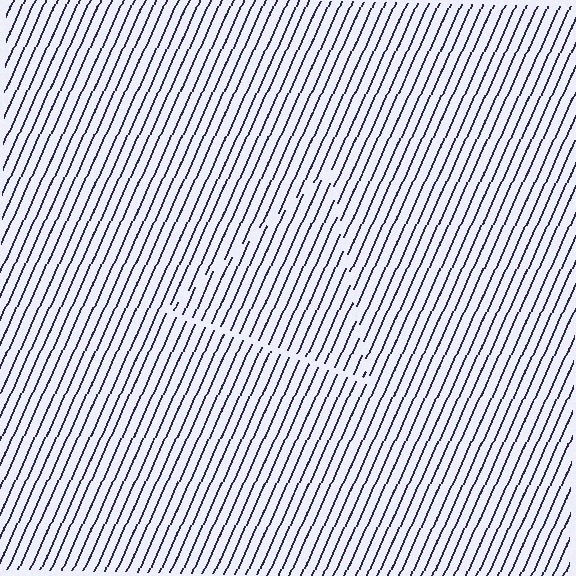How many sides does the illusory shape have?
3 sides — the line-ends trace a triangle.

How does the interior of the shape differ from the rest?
The interior of the shape contains the same grating, shifted by half a period — the contour is defined by the phase discontinuity where line-ends from the inner and outer gratings abut.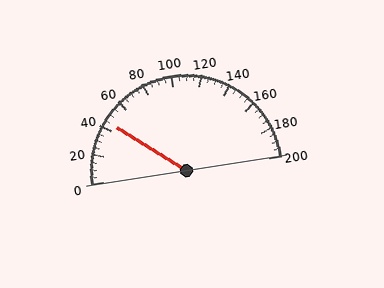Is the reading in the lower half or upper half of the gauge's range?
The reading is in the lower half of the range (0 to 200).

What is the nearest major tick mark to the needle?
The nearest major tick mark is 40.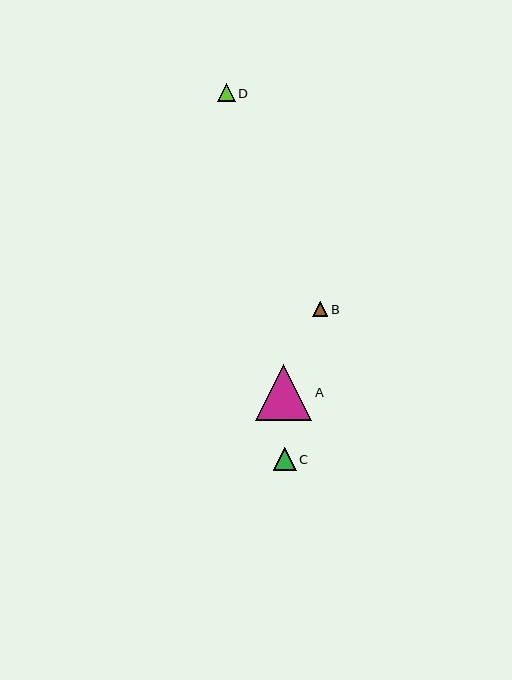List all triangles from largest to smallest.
From largest to smallest: A, C, D, B.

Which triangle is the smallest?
Triangle B is the smallest with a size of approximately 15 pixels.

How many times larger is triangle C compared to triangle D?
Triangle C is approximately 1.3 times the size of triangle D.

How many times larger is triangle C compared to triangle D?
Triangle C is approximately 1.3 times the size of triangle D.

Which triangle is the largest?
Triangle A is the largest with a size of approximately 56 pixels.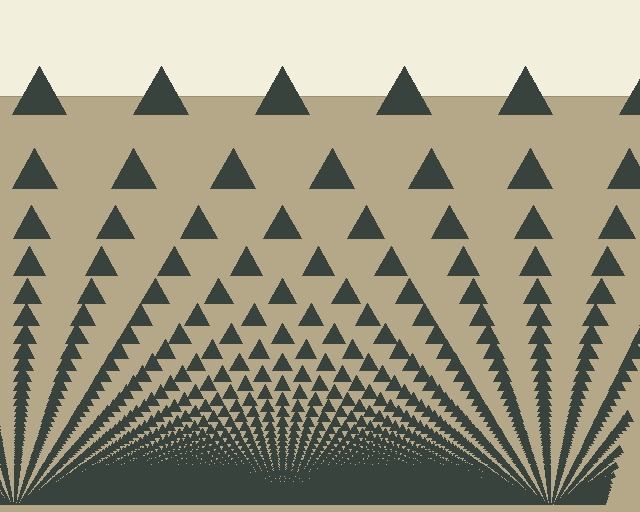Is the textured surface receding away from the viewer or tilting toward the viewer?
The surface appears to tilt toward the viewer. Texture elements get larger and sparser toward the top.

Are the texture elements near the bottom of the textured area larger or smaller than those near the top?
Smaller. The gradient is inverted — elements near the bottom are smaller and denser.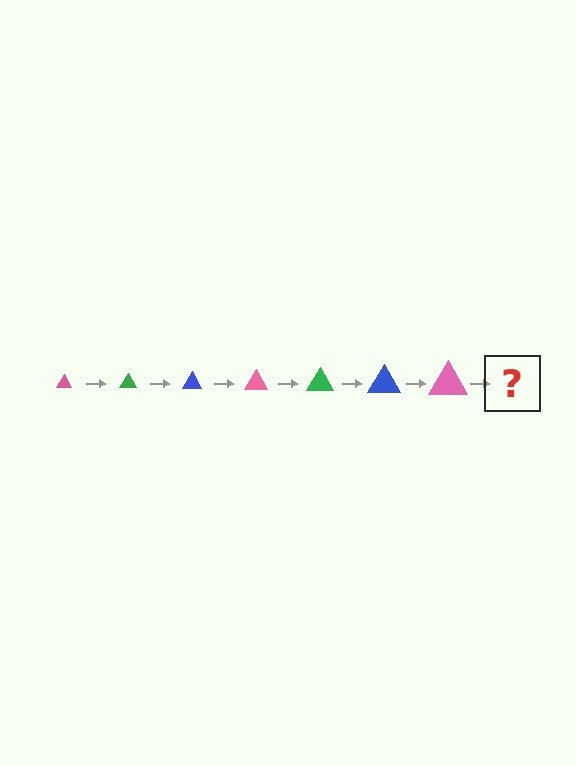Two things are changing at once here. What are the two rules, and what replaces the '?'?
The two rules are that the triangle grows larger each step and the color cycles through pink, green, and blue. The '?' should be a green triangle, larger than the previous one.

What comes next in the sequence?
The next element should be a green triangle, larger than the previous one.